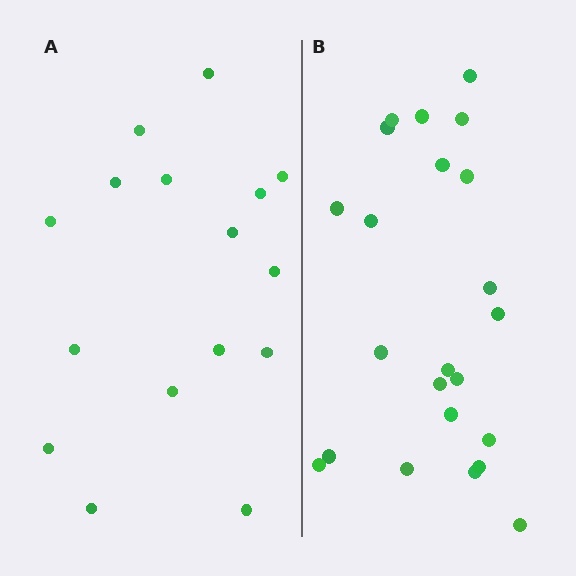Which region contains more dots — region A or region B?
Region B (the right region) has more dots.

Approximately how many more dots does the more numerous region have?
Region B has roughly 8 or so more dots than region A.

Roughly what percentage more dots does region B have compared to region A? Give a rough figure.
About 45% more.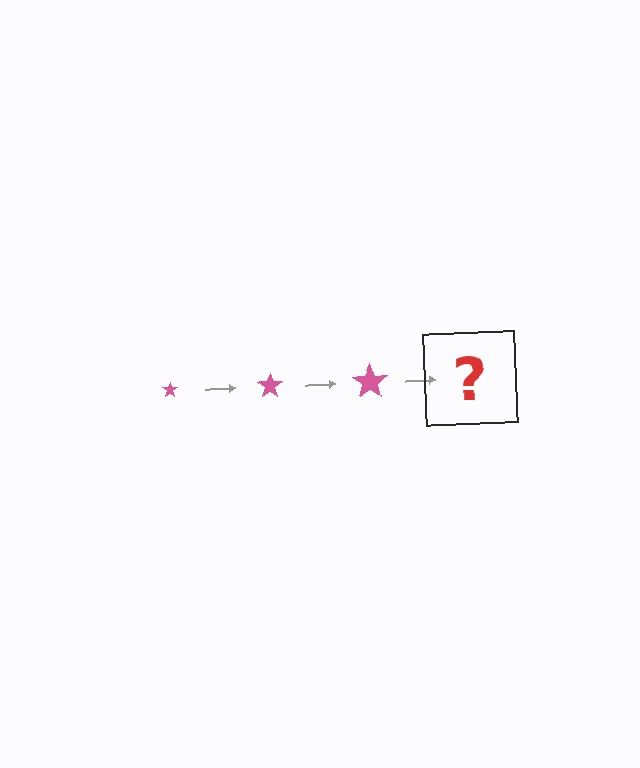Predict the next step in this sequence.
The next step is a pink star, larger than the previous one.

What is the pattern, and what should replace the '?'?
The pattern is that the star gets progressively larger each step. The '?' should be a pink star, larger than the previous one.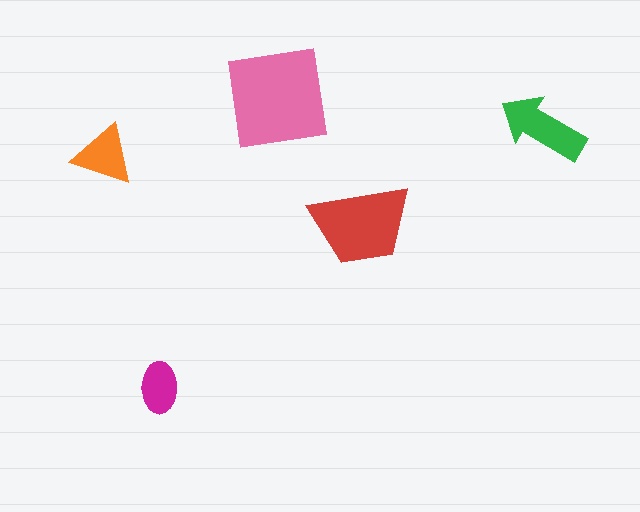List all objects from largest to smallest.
The pink square, the red trapezoid, the green arrow, the orange triangle, the magenta ellipse.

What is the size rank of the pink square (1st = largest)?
1st.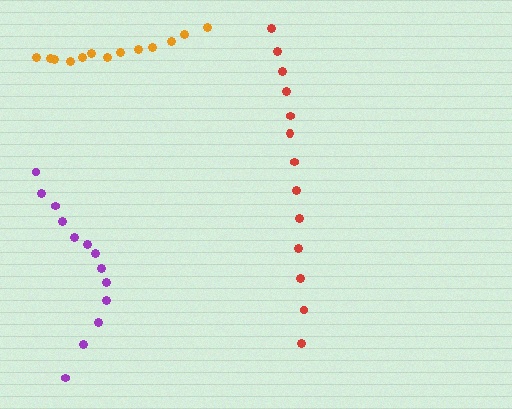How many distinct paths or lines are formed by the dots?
There are 3 distinct paths.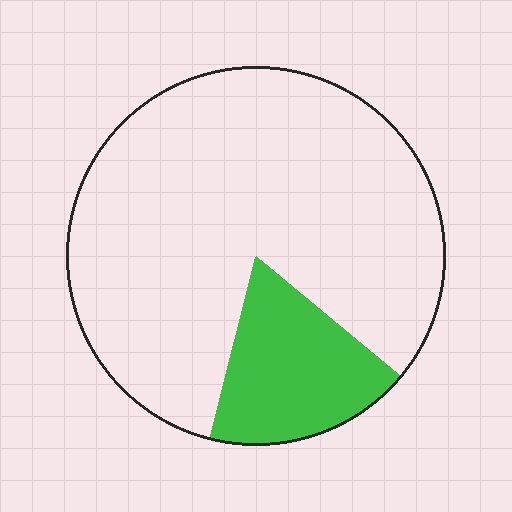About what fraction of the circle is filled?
About one sixth (1/6).